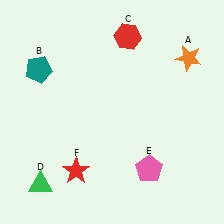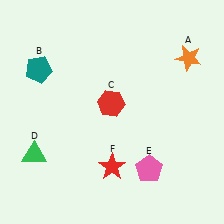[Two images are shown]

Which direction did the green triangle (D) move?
The green triangle (D) moved up.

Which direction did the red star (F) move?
The red star (F) moved right.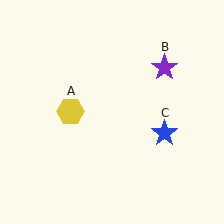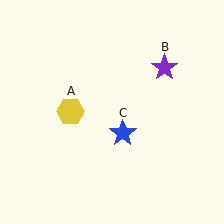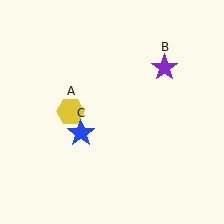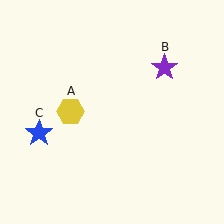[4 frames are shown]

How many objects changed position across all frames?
1 object changed position: blue star (object C).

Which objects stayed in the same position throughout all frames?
Yellow hexagon (object A) and purple star (object B) remained stationary.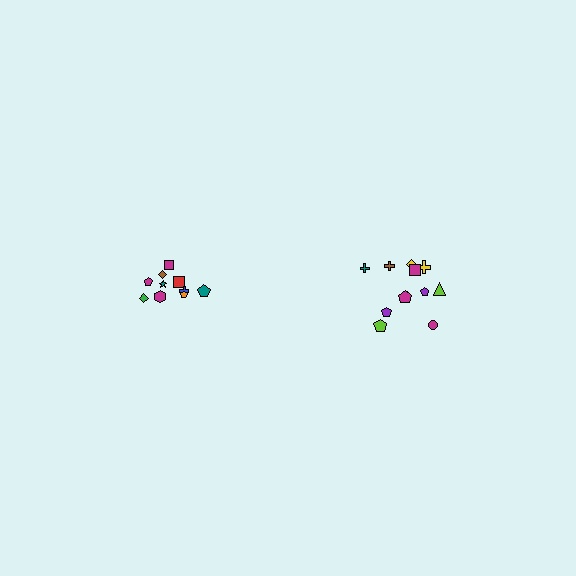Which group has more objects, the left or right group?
The right group.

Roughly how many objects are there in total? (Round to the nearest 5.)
Roughly 20 objects in total.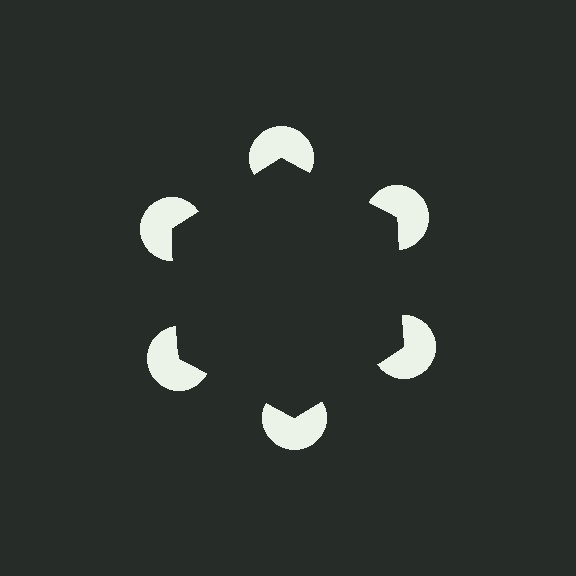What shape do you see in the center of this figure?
An illusory hexagon — its edges are inferred from the aligned wedge cuts in the pac-man discs, not physically drawn.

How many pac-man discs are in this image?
There are 6 — one at each vertex of the illusory hexagon.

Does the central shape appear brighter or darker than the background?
It typically appears slightly darker than the background, even though no actual brightness change is drawn.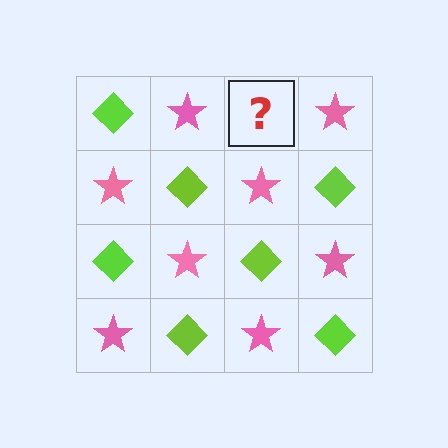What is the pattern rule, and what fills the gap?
The rule is that it alternates lime diamond and pink star in a checkerboard pattern. The gap should be filled with a lime diamond.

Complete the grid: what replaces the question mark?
The question mark should be replaced with a lime diamond.